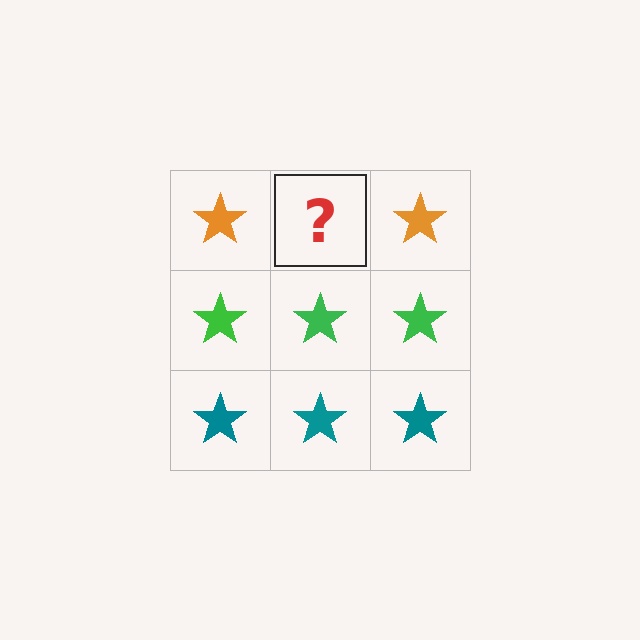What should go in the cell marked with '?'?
The missing cell should contain an orange star.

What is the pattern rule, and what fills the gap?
The rule is that each row has a consistent color. The gap should be filled with an orange star.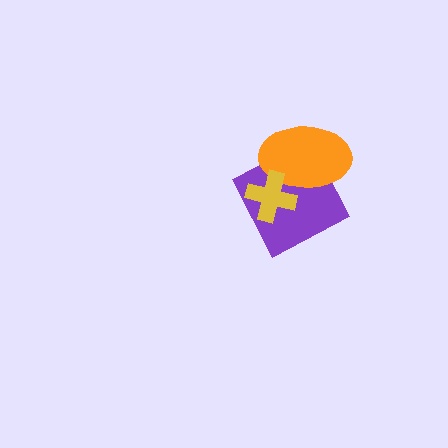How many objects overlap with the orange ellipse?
2 objects overlap with the orange ellipse.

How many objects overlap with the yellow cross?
2 objects overlap with the yellow cross.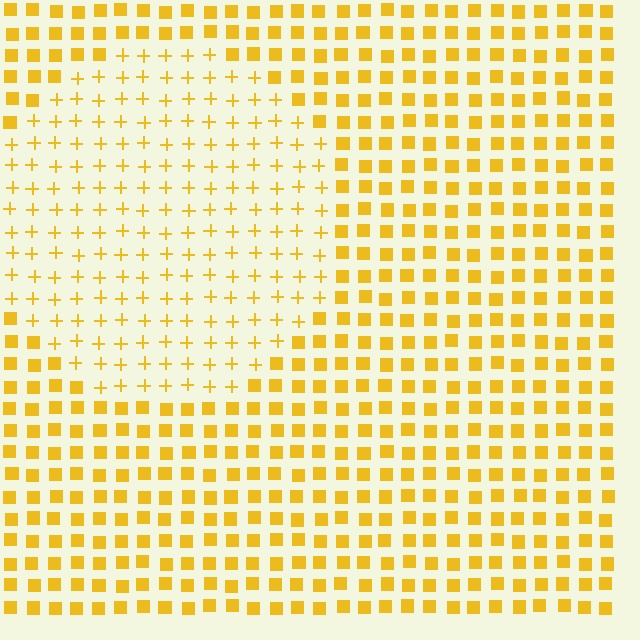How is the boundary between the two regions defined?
The boundary is defined by a change in element shape: plus signs inside vs. squares outside. All elements share the same color and spacing.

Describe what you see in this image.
The image is filled with small yellow elements arranged in a uniform grid. A circle-shaped region contains plus signs, while the surrounding area contains squares. The boundary is defined purely by the change in element shape.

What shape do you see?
I see a circle.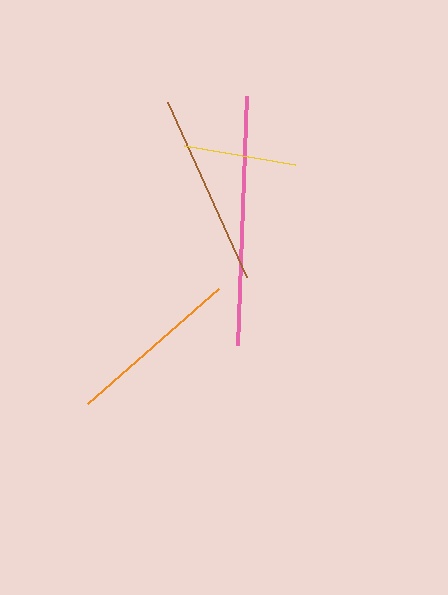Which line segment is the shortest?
The yellow line is the shortest at approximately 112 pixels.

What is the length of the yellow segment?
The yellow segment is approximately 112 pixels long.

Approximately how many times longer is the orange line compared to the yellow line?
The orange line is approximately 1.6 times the length of the yellow line.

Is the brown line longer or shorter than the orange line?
The brown line is longer than the orange line.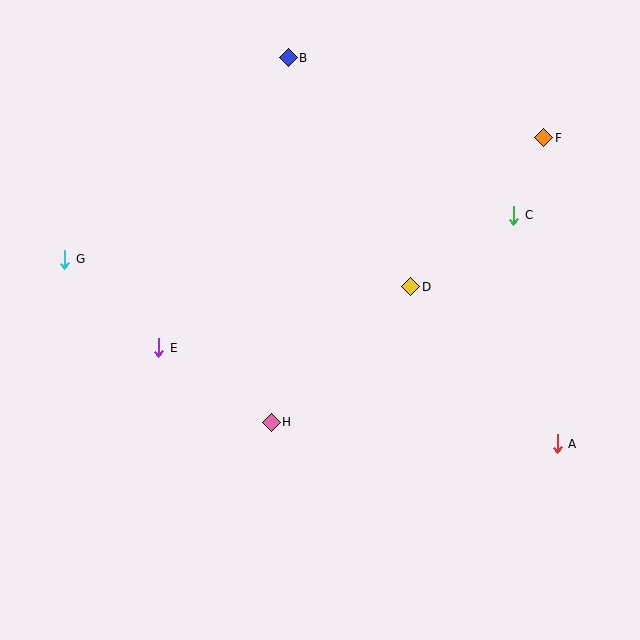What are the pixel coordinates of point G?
Point G is at (65, 259).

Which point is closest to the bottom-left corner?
Point E is closest to the bottom-left corner.